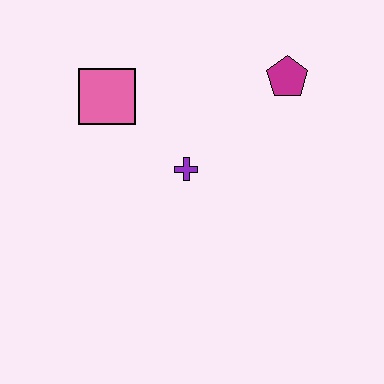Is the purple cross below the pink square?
Yes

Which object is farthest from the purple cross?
The magenta pentagon is farthest from the purple cross.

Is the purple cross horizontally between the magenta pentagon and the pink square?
Yes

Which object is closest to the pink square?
The purple cross is closest to the pink square.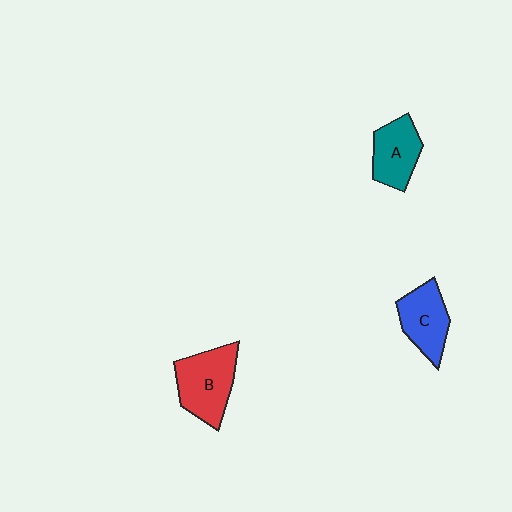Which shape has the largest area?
Shape B (red).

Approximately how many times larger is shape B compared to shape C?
Approximately 1.3 times.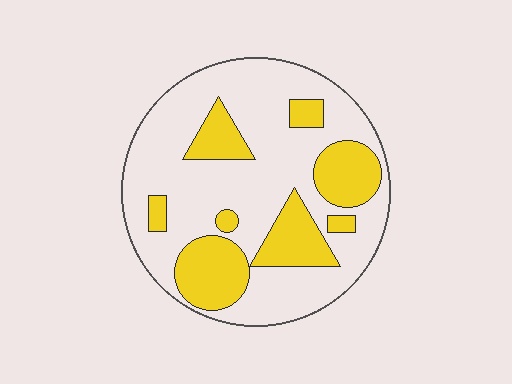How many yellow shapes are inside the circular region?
8.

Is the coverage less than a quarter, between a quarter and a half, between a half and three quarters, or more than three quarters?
Between a quarter and a half.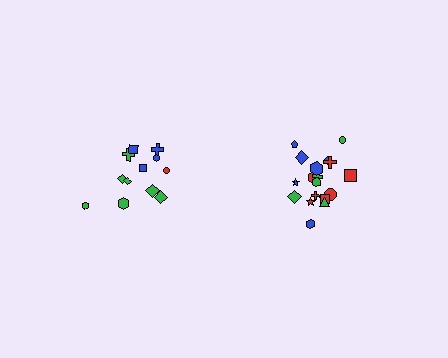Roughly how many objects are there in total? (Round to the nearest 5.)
Roughly 30 objects in total.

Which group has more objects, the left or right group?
The right group.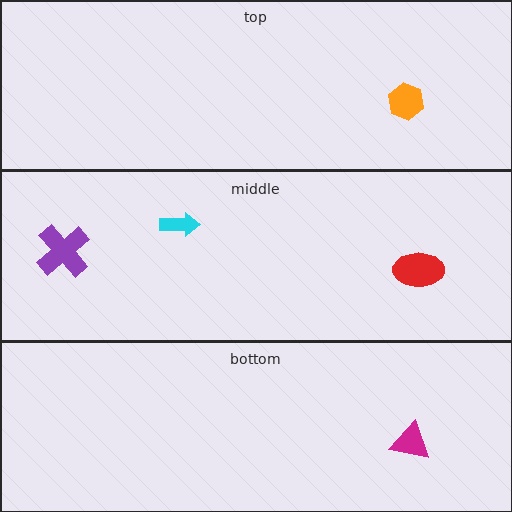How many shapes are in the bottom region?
1.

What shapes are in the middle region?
The cyan arrow, the red ellipse, the purple cross.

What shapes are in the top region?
The orange hexagon.